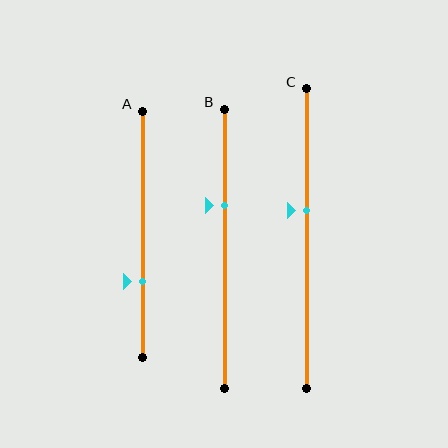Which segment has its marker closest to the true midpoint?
Segment C has its marker closest to the true midpoint.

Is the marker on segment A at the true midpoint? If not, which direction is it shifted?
No, the marker on segment A is shifted downward by about 19% of the segment length.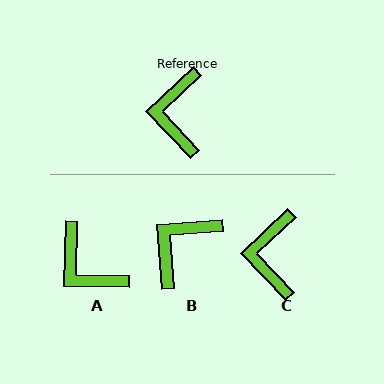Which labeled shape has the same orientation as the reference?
C.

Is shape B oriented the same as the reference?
No, it is off by about 39 degrees.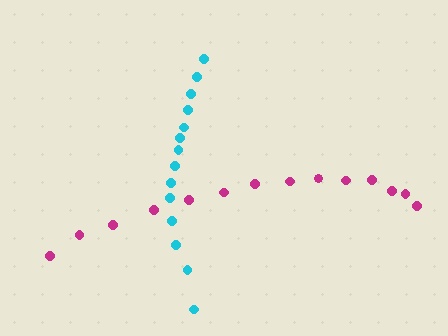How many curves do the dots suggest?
There are 2 distinct paths.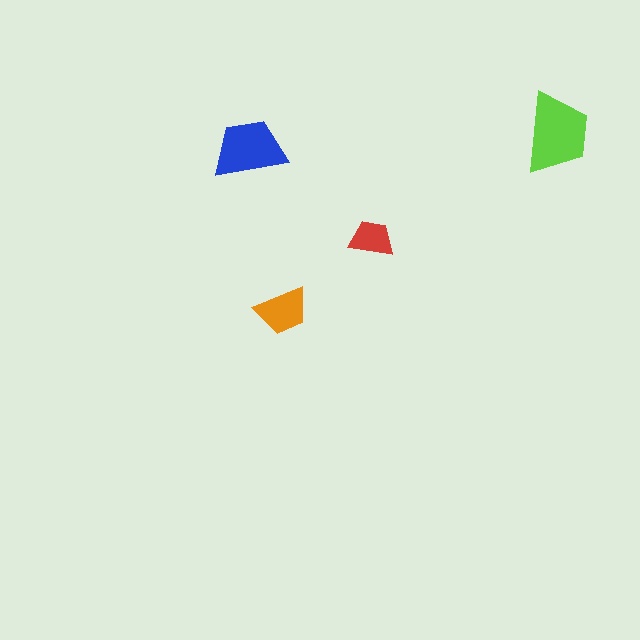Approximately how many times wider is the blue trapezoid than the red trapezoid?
About 1.5 times wider.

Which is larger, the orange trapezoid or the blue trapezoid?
The blue one.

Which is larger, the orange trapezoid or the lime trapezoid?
The lime one.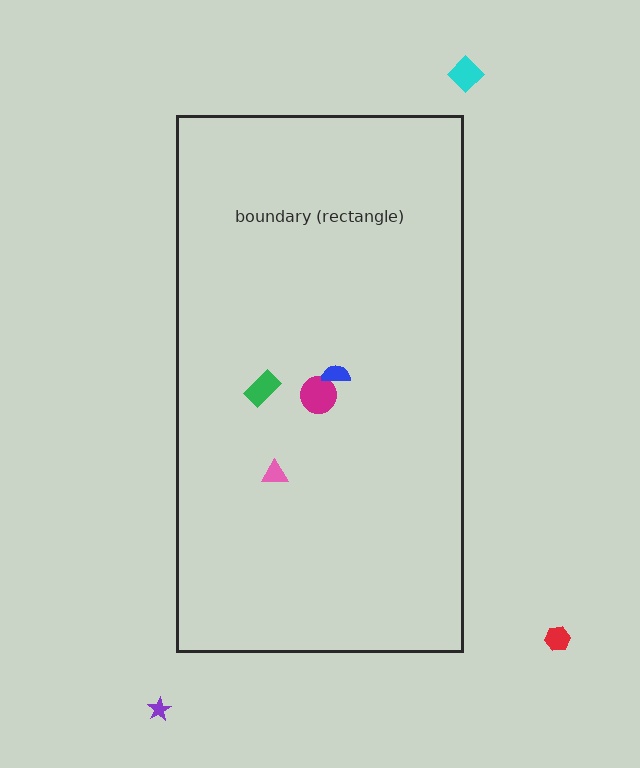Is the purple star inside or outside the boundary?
Outside.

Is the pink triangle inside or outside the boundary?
Inside.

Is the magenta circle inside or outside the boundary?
Inside.